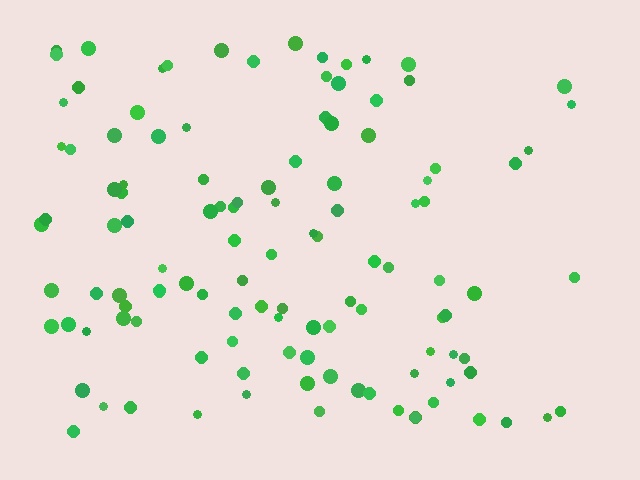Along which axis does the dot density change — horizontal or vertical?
Horizontal.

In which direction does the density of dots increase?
From right to left, with the left side densest.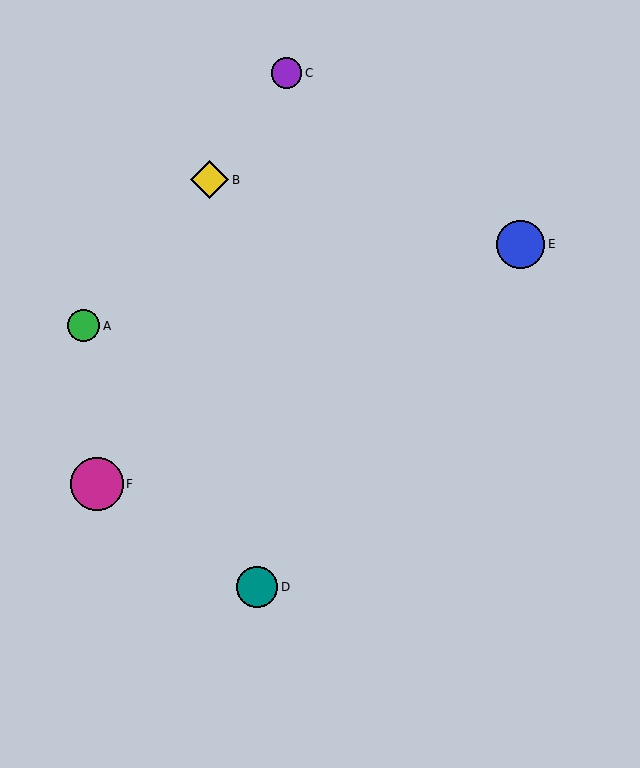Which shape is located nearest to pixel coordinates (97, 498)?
The magenta circle (labeled F) at (97, 484) is nearest to that location.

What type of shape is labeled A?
Shape A is a green circle.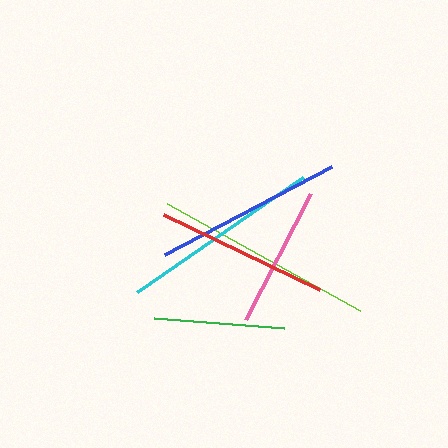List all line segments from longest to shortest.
From longest to shortest: lime, cyan, blue, red, pink, green.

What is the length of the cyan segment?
The cyan segment is approximately 202 pixels long.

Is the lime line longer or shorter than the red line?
The lime line is longer than the red line.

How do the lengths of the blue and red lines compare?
The blue and red lines are approximately the same length.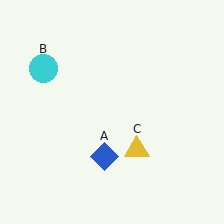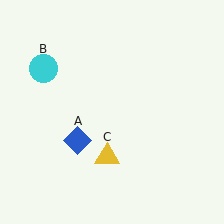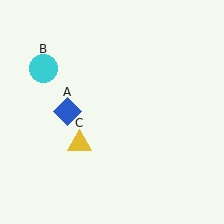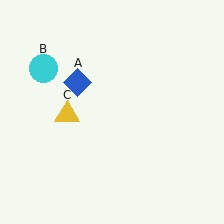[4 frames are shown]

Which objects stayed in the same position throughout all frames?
Cyan circle (object B) remained stationary.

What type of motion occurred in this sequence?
The blue diamond (object A), yellow triangle (object C) rotated clockwise around the center of the scene.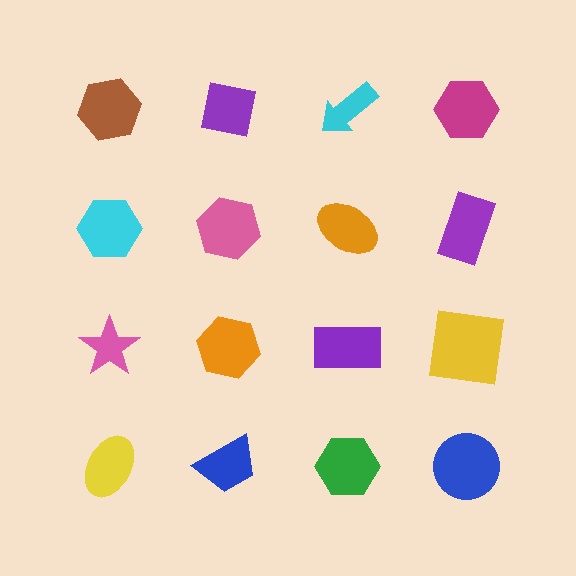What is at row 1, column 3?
A cyan arrow.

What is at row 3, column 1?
A pink star.